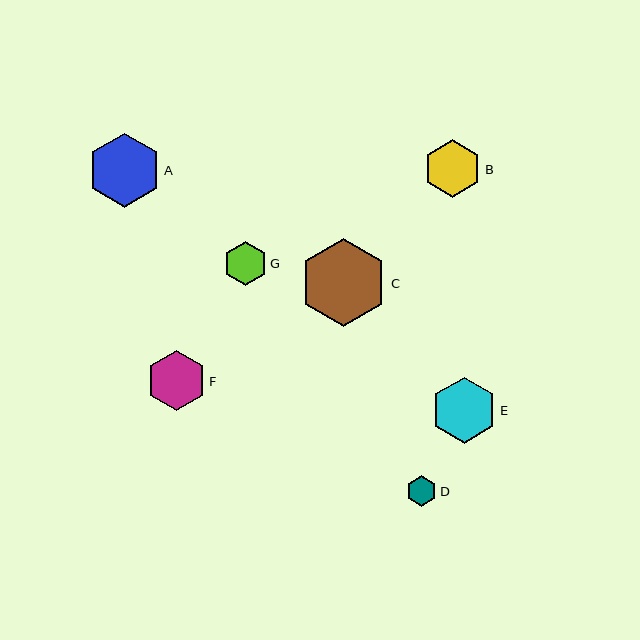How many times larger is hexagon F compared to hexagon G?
Hexagon F is approximately 1.4 times the size of hexagon G.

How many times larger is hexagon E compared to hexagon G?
Hexagon E is approximately 1.5 times the size of hexagon G.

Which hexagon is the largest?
Hexagon C is the largest with a size of approximately 88 pixels.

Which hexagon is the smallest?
Hexagon D is the smallest with a size of approximately 31 pixels.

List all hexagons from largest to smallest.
From largest to smallest: C, A, E, F, B, G, D.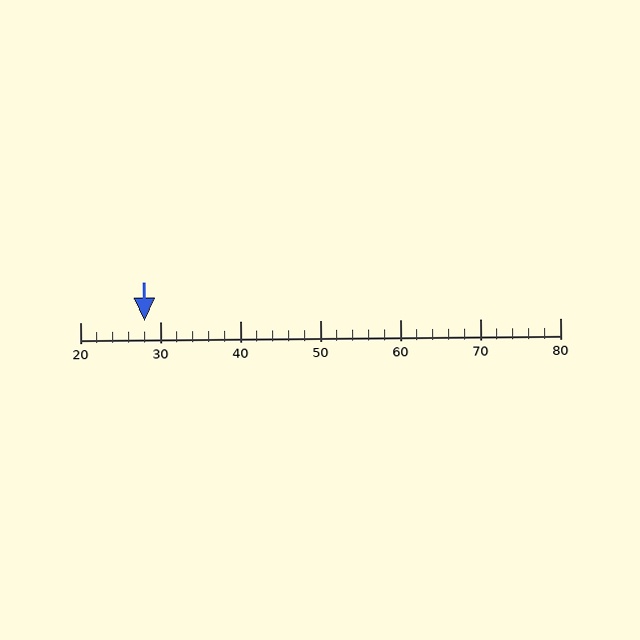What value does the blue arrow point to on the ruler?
The blue arrow points to approximately 28.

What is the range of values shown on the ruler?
The ruler shows values from 20 to 80.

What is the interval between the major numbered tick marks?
The major tick marks are spaced 10 units apart.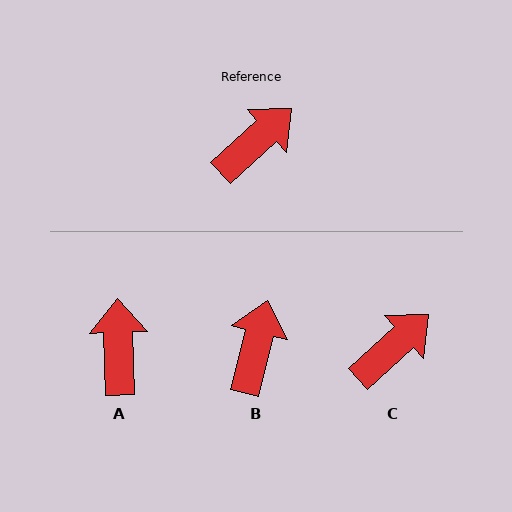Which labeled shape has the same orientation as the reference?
C.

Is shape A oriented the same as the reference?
No, it is off by about 49 degrees.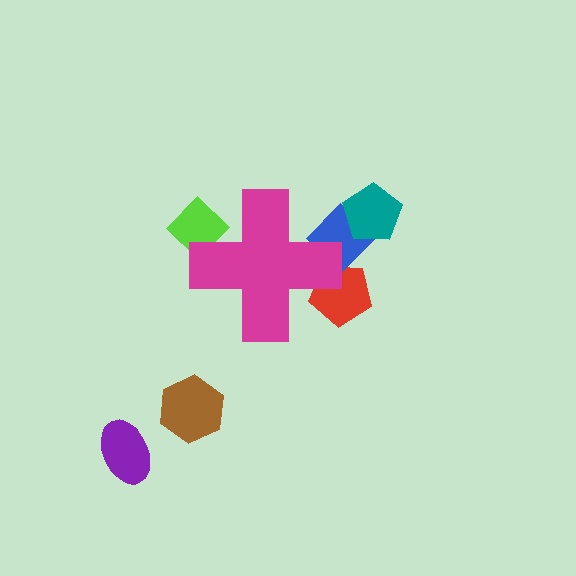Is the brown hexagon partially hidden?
No, the brown hexagon is fully visible.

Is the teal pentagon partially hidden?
No, the teal pentagon is fully visible.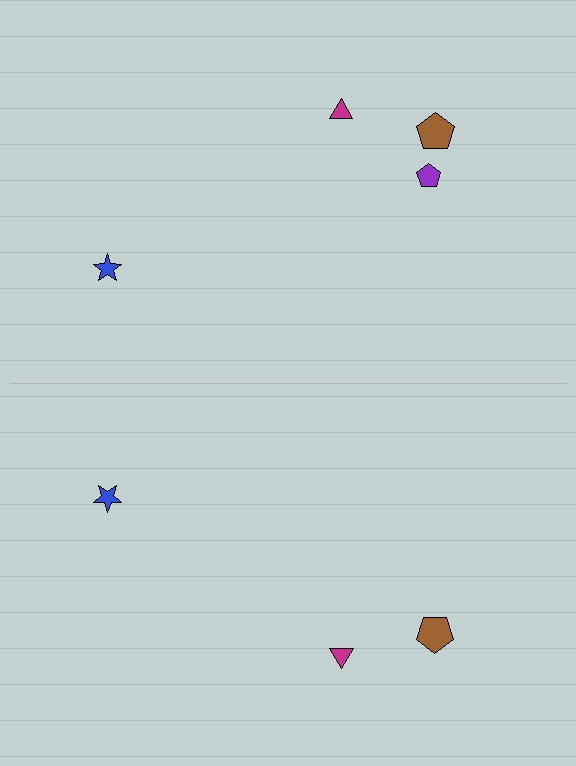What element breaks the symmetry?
A purple pentagon is missing from the bottom side.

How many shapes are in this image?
There are 7 shapes in this image.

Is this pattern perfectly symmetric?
No, the pattern is not perfectly symmetric. A purple pentagon is missing from the bottom side.